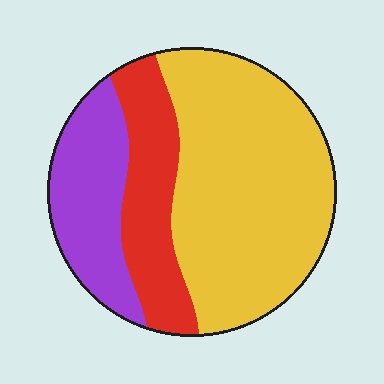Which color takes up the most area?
Yellow, at roughly 55%.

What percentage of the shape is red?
Red covers 21% of the shape.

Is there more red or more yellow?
Yellow.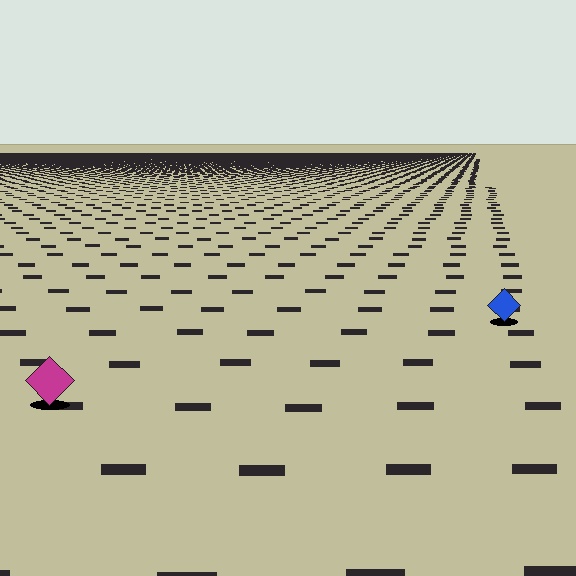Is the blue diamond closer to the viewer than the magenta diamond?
No. The magenta diamond is closer — you can tell from the texture gradient: the ground texture is coarser near it.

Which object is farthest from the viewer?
The blue diamond is farthest from the viewer. It appears smaller and the ground texture around it is denser.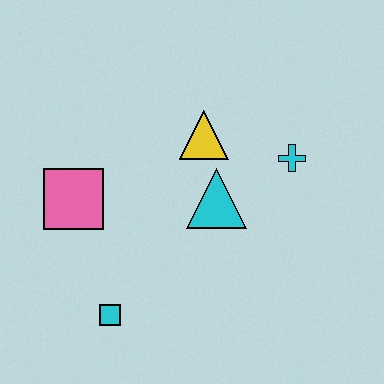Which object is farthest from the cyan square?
The cyan cross is farthest from the cyan square.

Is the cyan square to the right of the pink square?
Yes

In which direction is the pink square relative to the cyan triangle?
The pink square is to the left of the cyan triangle.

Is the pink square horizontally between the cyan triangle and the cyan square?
No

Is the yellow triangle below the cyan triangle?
No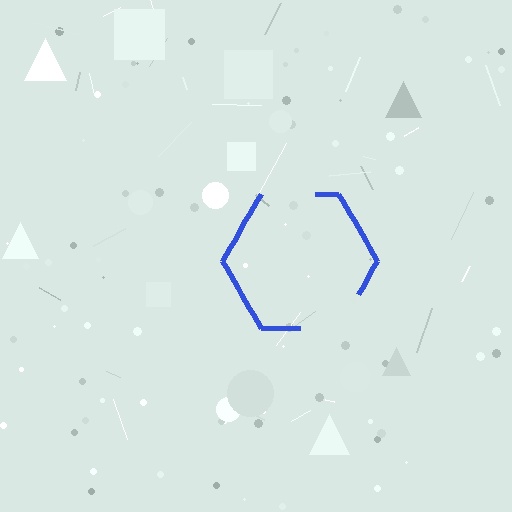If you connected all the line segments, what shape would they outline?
They would outline a hexagon.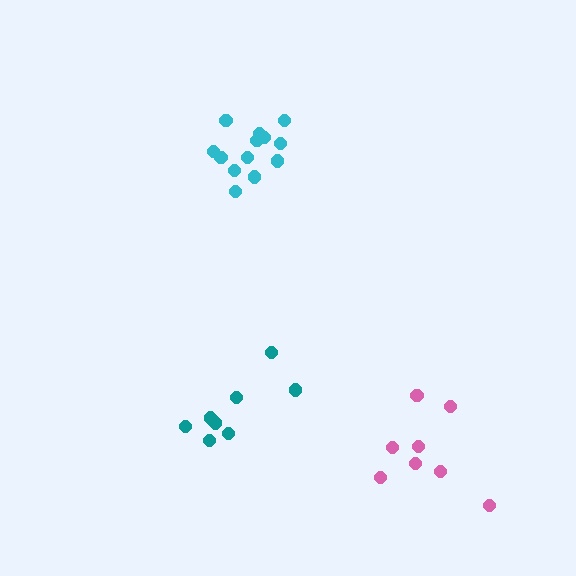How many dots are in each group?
Group 1: 13 dots, Group 2: 8 dots, Group 3: 8 dots (29 total).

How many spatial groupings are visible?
There are 3 spatial groupings.